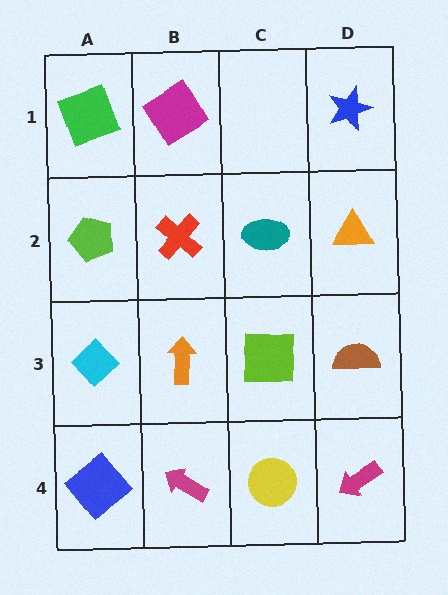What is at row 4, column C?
A yellow circle.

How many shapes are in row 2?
4 shapes.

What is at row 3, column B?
An orange arrow.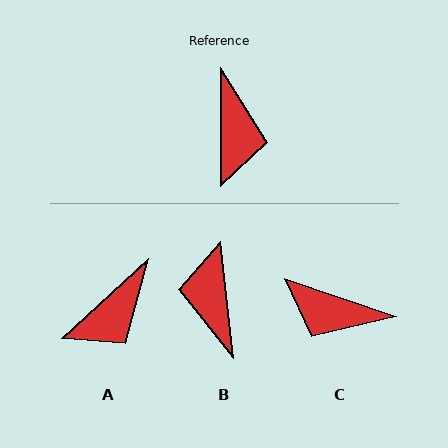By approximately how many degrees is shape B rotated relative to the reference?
Approximately 174 degrees clockwise.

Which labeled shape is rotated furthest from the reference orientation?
B, about 174 degrees away.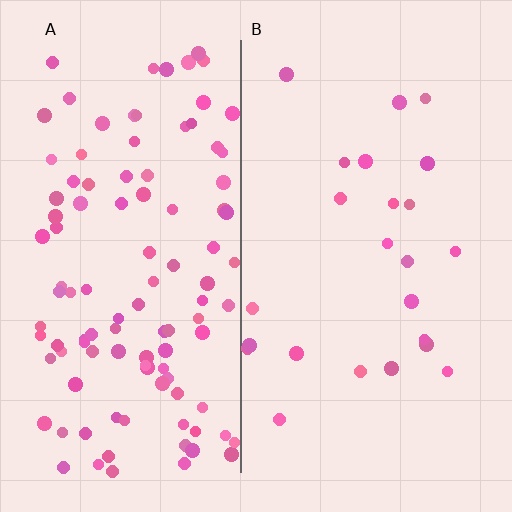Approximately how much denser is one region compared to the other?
Approximately 4.6× — region A over region B.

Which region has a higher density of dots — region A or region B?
A (the left).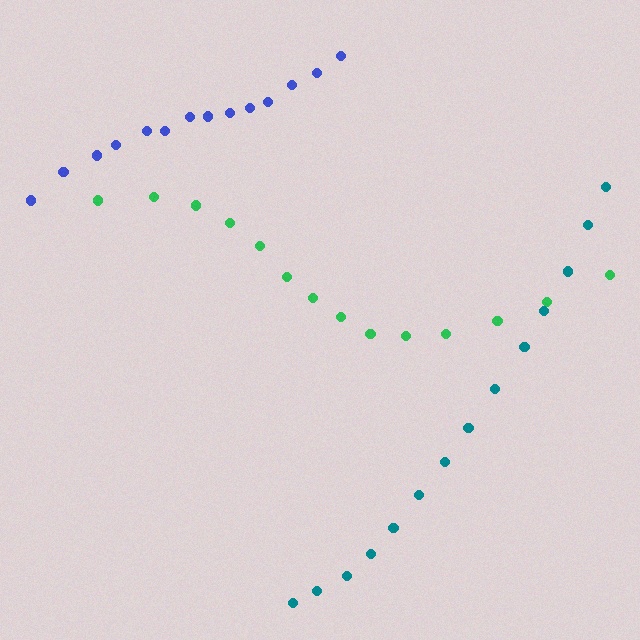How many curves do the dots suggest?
There are 3 distinct paths.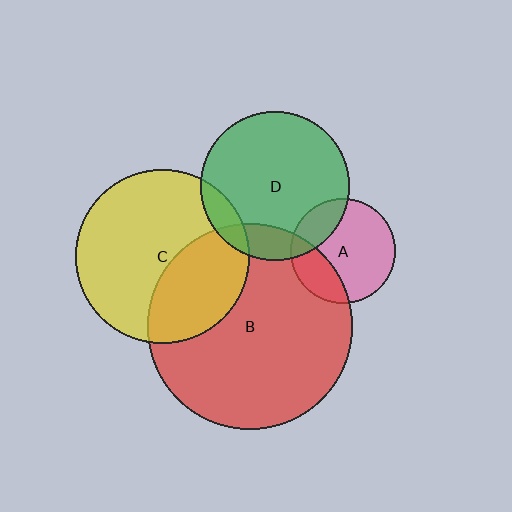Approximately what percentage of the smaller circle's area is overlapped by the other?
Approximately 35%.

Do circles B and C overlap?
Yes.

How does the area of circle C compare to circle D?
Approximately 1.4 times.